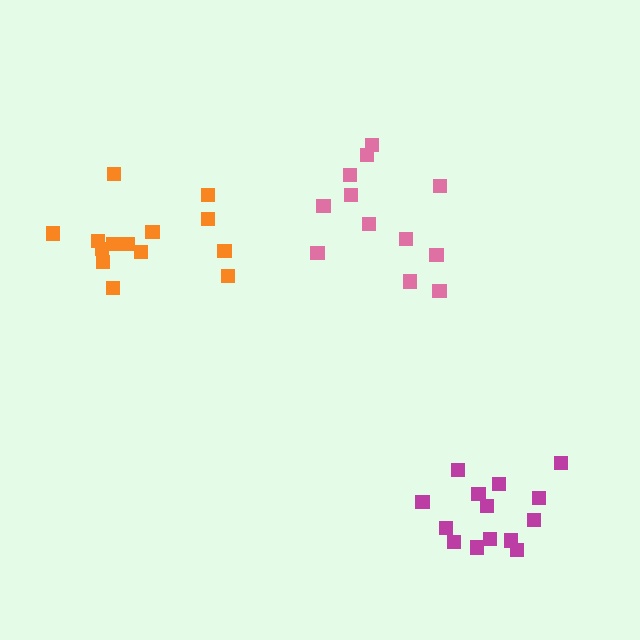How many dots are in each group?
Group 1: 14 dots, Group 2: 14 dots, Group 3: 12 dots (40 total).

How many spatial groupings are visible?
There are 3 spatial groupings.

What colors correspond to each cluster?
The clusters are colored: orange, magenta, pink.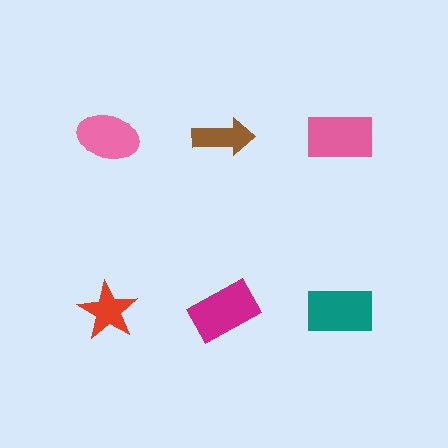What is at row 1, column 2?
A brown arrow.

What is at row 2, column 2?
A magenta rectangle.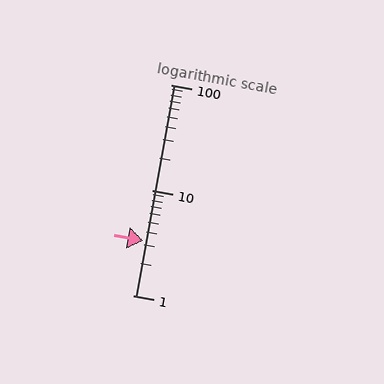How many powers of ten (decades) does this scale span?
The scale spans 2 decades, from 1 to 100.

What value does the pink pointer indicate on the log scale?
The pointer indicates approximately 3.3.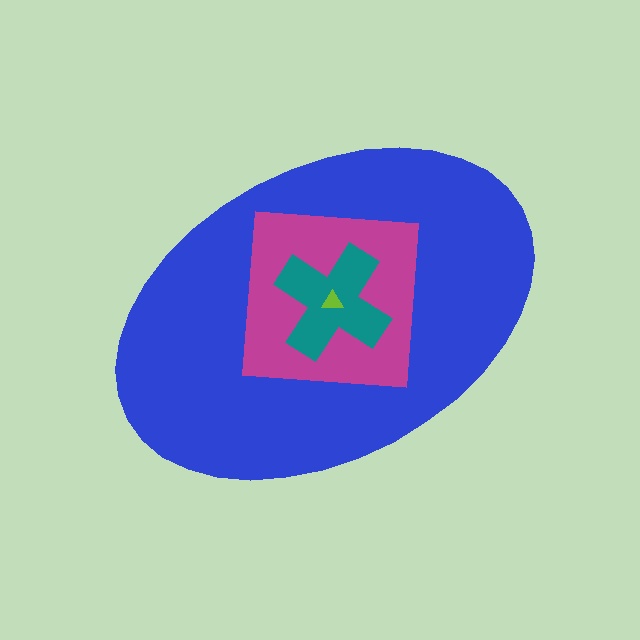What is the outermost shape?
The blue ellipse.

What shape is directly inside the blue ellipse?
The magenta square.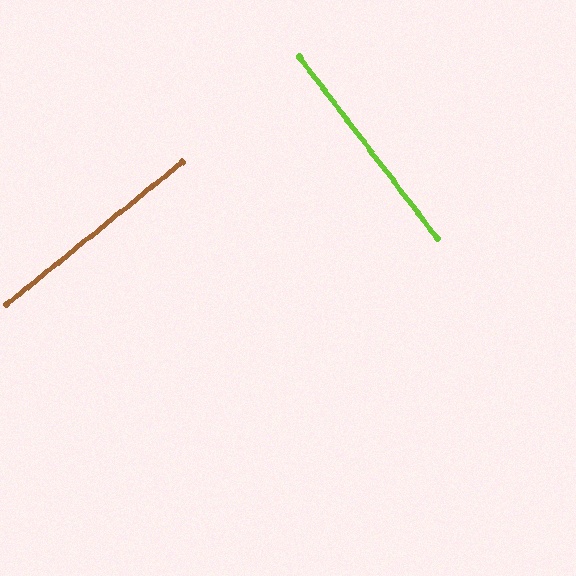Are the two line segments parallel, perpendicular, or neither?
Perpendicular — they meet at approximately 88°.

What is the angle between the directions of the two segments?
Approximately 88 degrees.